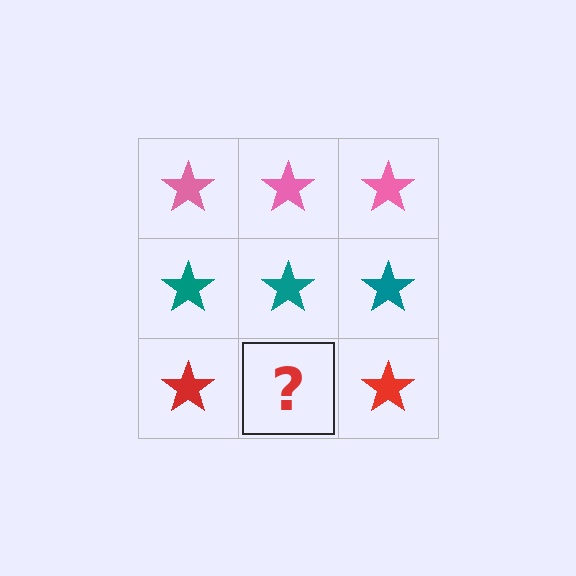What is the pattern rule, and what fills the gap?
The rule is that each row has a consistent color. The gap should be filled with a red star.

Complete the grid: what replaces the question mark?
The question mark should be replaced with a red star.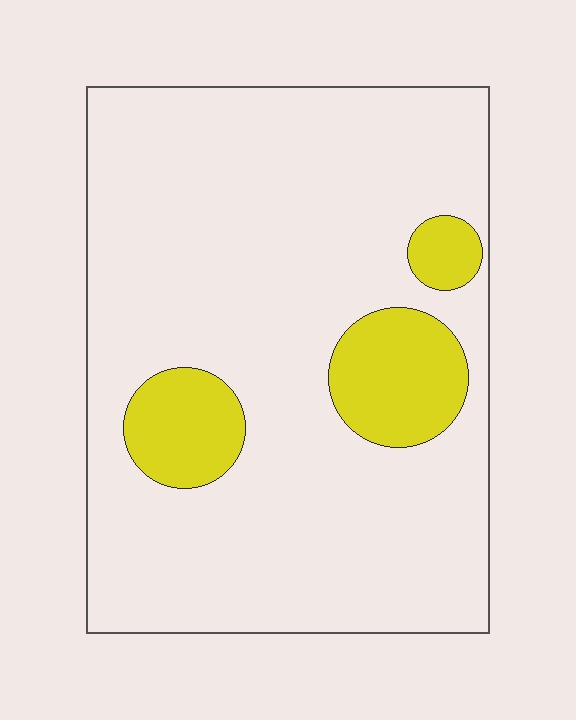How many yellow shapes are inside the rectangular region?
3.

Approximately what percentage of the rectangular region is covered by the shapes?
Approximately 15%.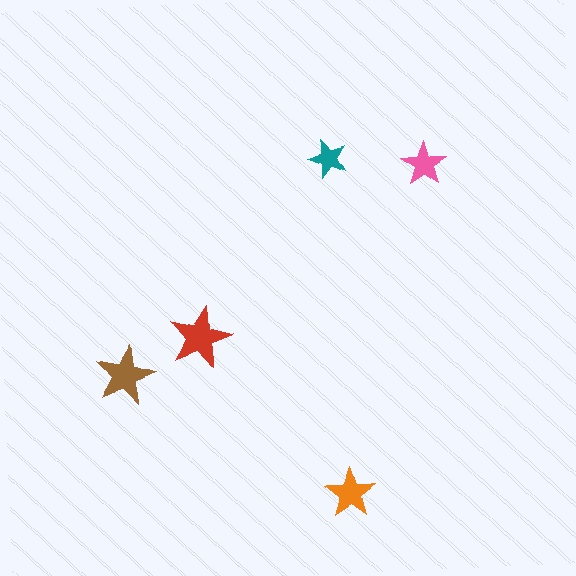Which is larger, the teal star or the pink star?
The pink one.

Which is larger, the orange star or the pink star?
The orange one.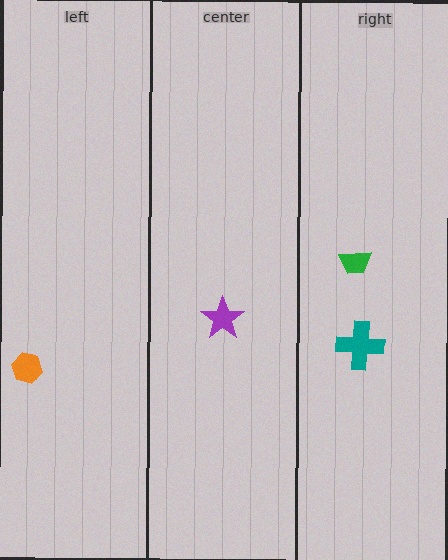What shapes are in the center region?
The purple star.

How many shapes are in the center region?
1.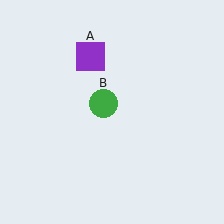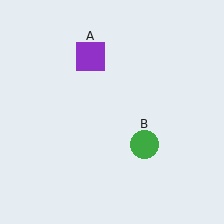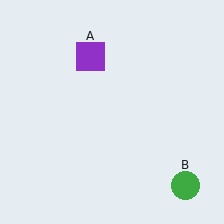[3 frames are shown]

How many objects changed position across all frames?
1 object changed position: green circle (object B).